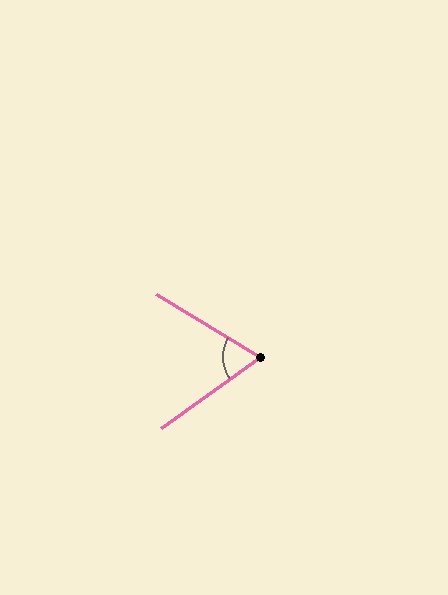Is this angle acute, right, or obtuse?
It is acute.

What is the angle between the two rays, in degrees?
Approximately 67 degrees.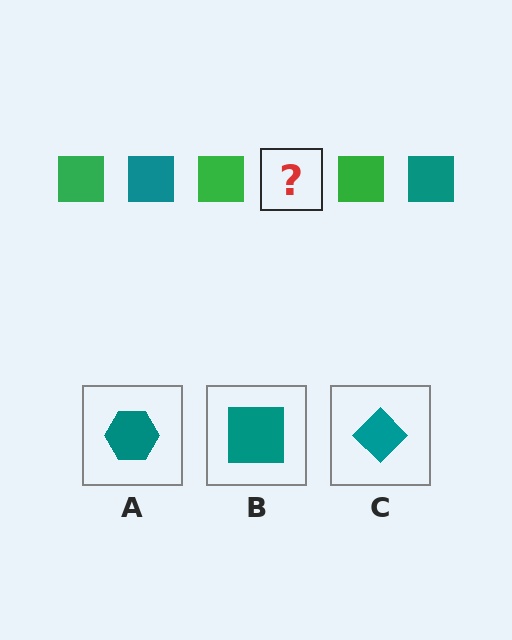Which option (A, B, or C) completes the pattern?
B.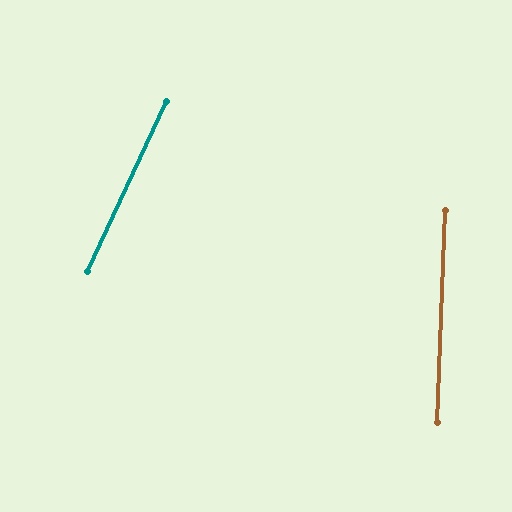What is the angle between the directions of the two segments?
Approximately 23 degrees.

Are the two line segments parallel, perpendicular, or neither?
Neither parallel nor perpendicular — they differ by about 23°.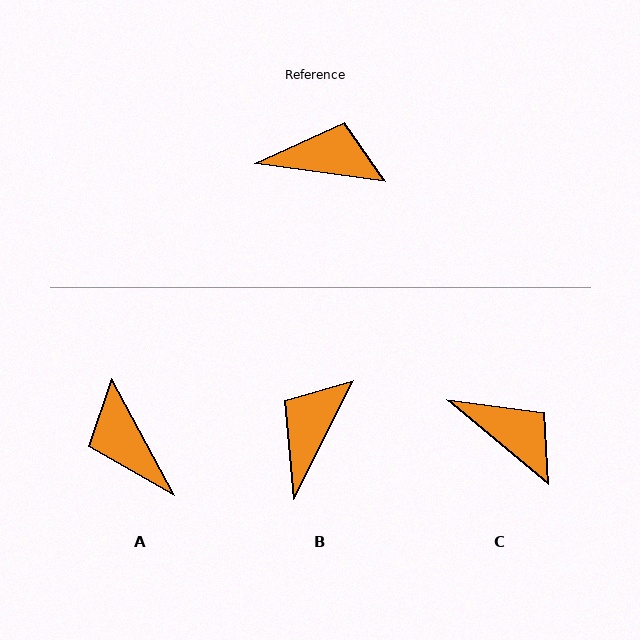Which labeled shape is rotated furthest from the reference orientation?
A, about 126 degrees away.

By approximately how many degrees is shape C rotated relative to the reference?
Approximately 32 degrees clockwise.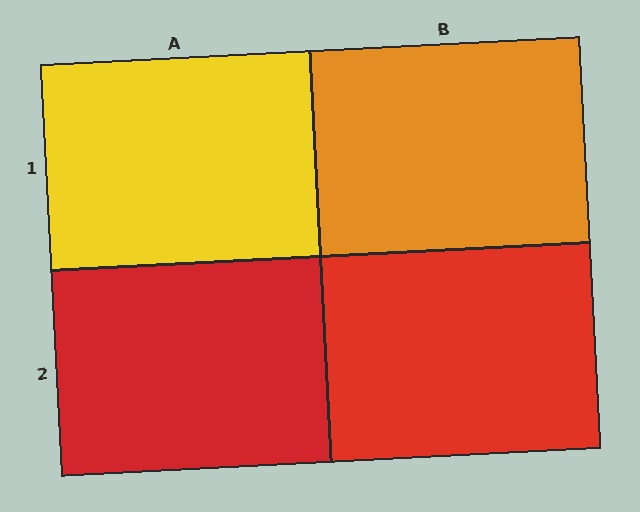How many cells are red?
2 cells are red.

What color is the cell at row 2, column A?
Red.